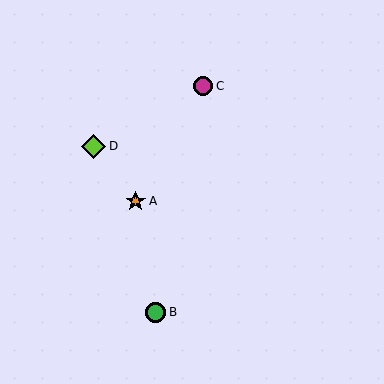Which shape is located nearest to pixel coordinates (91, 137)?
The lime diamond (labeled D) at (93, 146) is nearest to that location.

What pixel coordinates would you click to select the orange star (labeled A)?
Click at (136, 201) to select the orange star A.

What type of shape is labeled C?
Shape C is a magenta circle.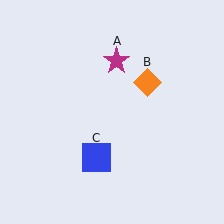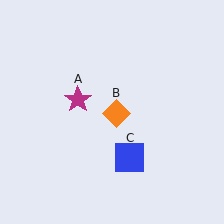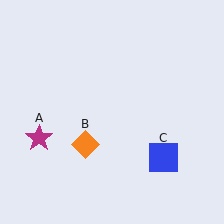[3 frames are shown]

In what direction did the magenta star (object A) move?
The magenta star (object A) moved down and to the left.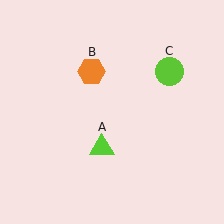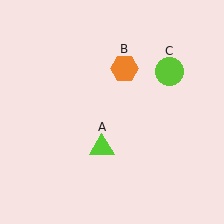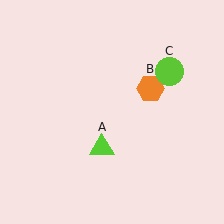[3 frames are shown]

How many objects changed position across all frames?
1 object changed position: orange hexagon (object B).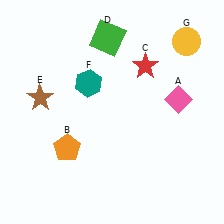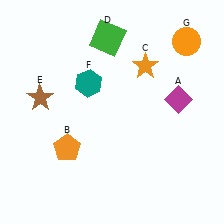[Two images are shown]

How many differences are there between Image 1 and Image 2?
There are 3 differences between the two images.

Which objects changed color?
A changed from pink to magenta. C changed from red to orange. G changed from yellow to orange.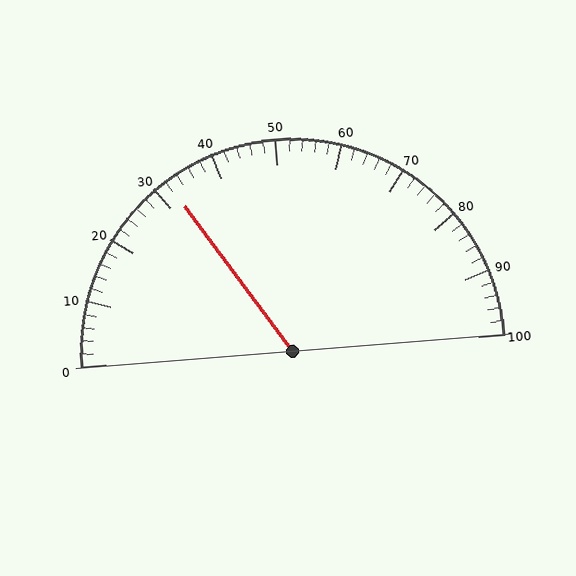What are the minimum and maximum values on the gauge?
The gauge ranges from 0 to 100.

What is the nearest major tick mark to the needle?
The nearest major tick mark is 30.